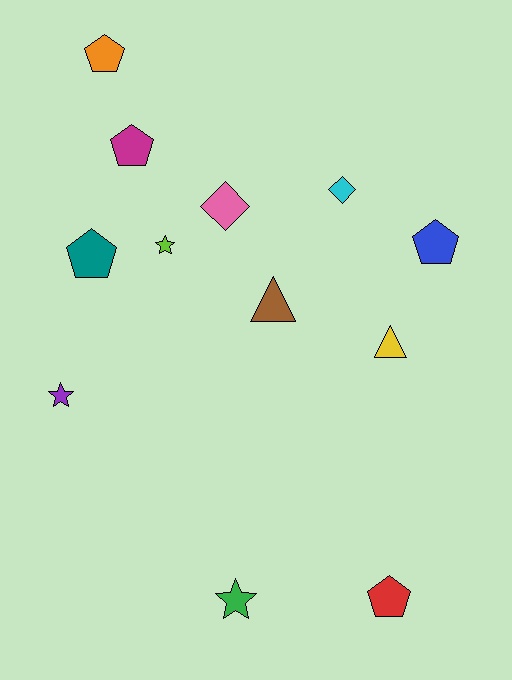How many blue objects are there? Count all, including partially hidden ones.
There is 1 blue object.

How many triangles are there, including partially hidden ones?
There are 2 triangles.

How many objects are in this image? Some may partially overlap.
There are 12 objects.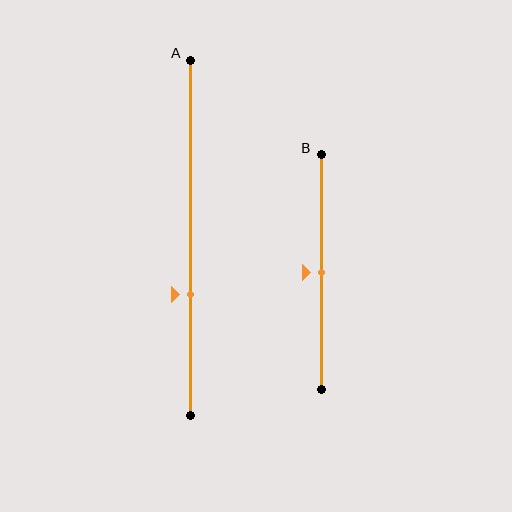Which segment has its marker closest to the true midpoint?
Segment B has its marker closest to the true midpoint.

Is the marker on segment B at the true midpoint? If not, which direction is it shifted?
Yes, the marker on segment B is at the true midpoint.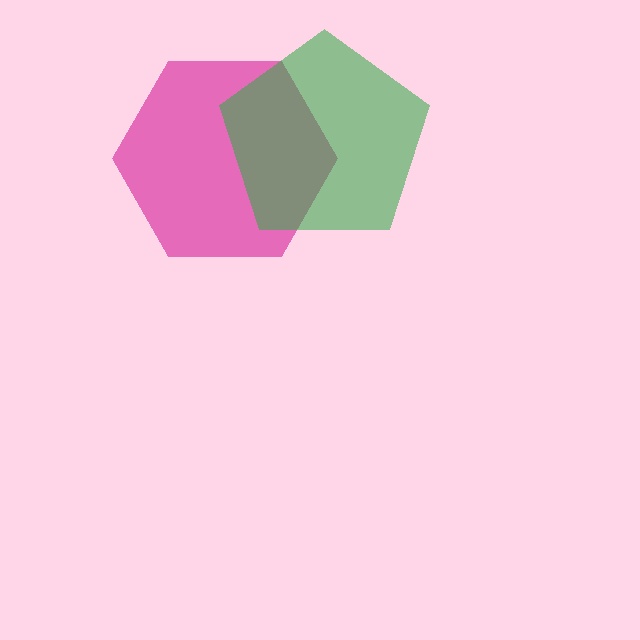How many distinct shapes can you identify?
There are 2 distinct shapes: a magenta hexagon, a green pentagon.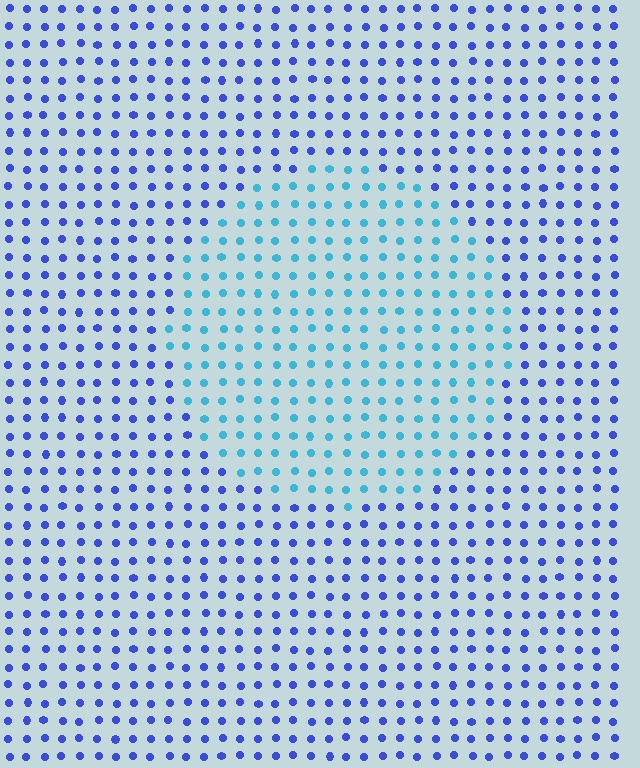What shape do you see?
I see a circle.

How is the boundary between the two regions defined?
The boundary is defined purely by a slight shift in hue (about 42 degrees). Spacing, size, and orientation are identical on both sides.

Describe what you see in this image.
The image is filled with small blue elements in a uniform arrangement. A circle-shaped region is visible where the elements are tinted to a slightly different hue, forming a subtle color boundary.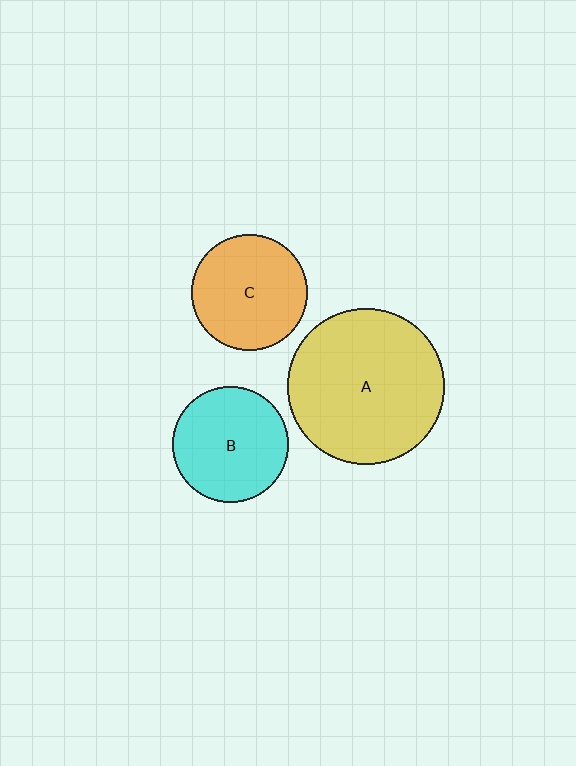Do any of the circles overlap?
No, none of the circles overlap.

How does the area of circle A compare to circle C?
Approximately 1.8 times.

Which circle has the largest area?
Circle A (yellow).